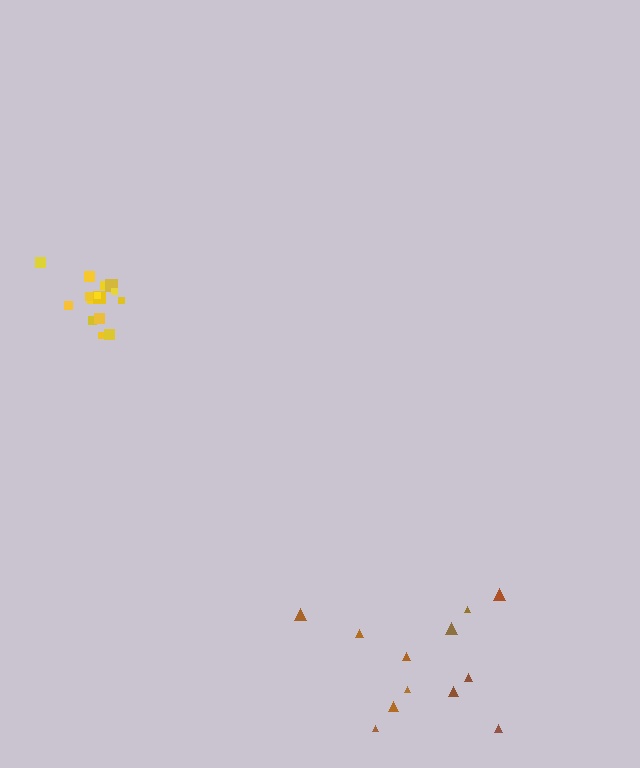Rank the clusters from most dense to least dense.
yellow, brown.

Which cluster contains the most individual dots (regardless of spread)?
Yellow (15).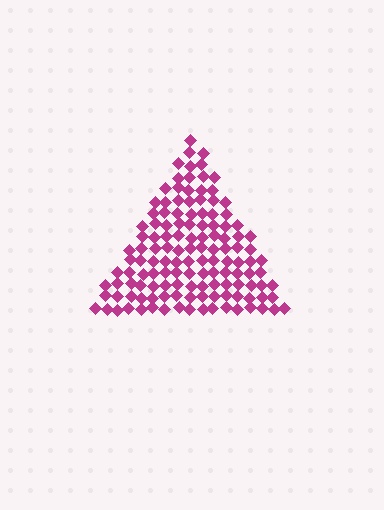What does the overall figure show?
The overall figure shows a triangle.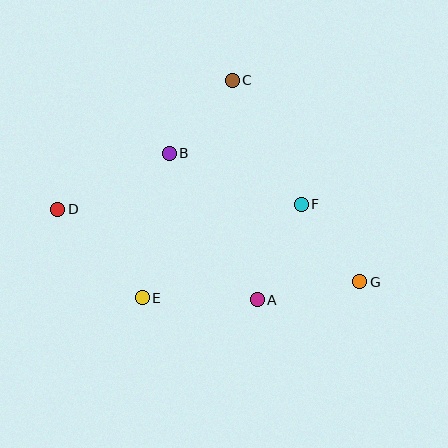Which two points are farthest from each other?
Points D and G are farthest from each other.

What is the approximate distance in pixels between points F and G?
The distance between F and G is approximately 97 pixels.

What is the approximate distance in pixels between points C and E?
The distance between C and E is approximately 235 pixels.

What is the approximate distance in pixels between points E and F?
The distance between E and F is approximately 184 pixels.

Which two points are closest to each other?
Points B and C are closest to each other.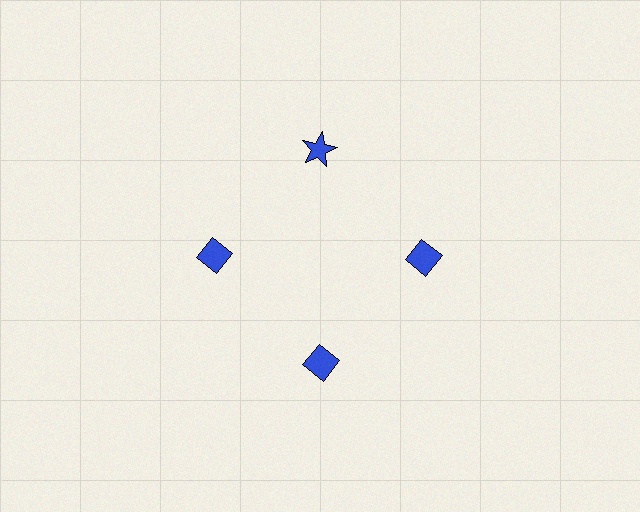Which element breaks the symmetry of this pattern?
The blue star at roughly the 12 o'clock position breaks the symmetry. All other shapes are blue diamonds.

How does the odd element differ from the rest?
It has a different shape: star instead of diamond.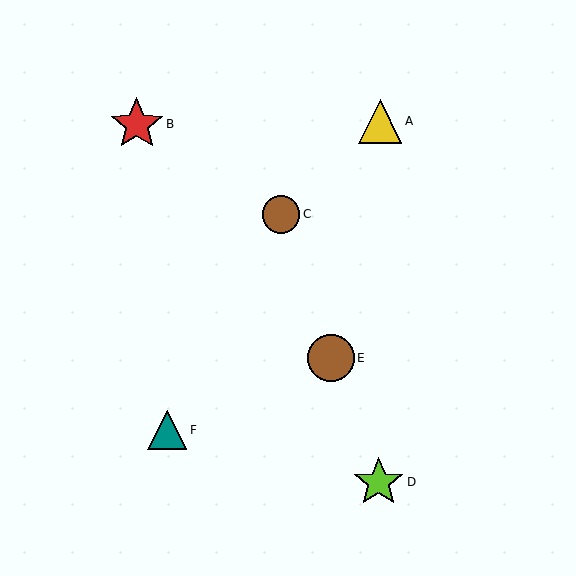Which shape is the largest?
The red star (labeled B) is the largest.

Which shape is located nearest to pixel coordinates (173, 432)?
The teal triangle (labeled F) at (167, 430) is nearest to that location.